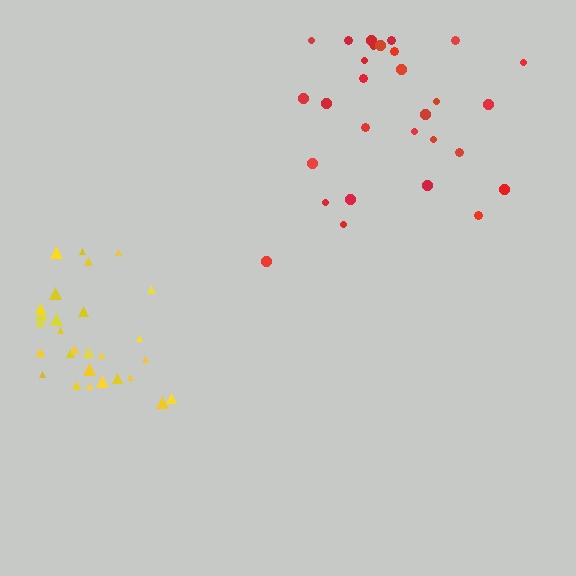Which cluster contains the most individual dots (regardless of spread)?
Red (29).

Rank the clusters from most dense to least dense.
yellow, red.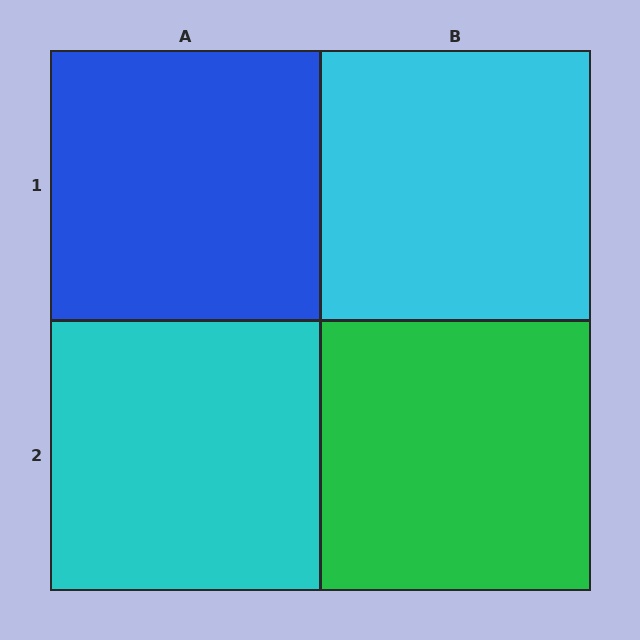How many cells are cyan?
2 cells are cyan.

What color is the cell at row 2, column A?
Cyan.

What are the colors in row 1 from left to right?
Blue, cyan.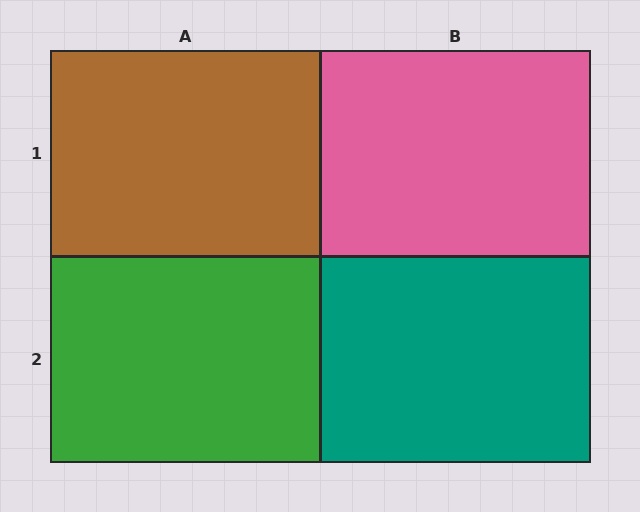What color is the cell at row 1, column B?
Pink.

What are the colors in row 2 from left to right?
Green, teal.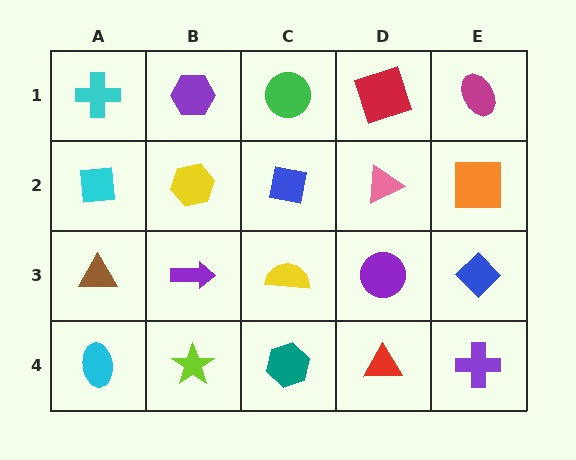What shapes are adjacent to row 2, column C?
A green circle (row 1, column C), a yellow semicircle (row 3, column C), a yellow hexagon (row 2, column B), a pink triangle (row 2, column D).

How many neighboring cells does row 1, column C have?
3.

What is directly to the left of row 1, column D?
A green circle.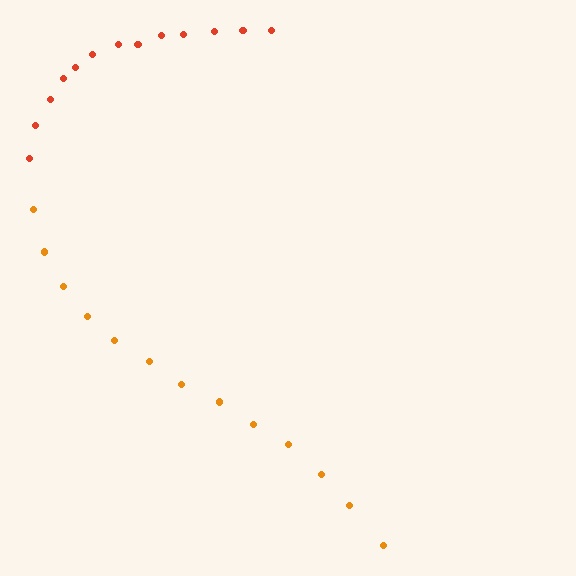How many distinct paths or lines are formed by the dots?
There are 2 distinct paths.